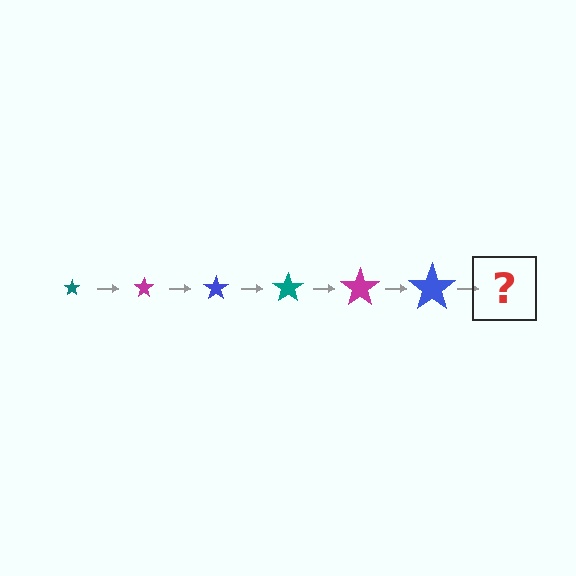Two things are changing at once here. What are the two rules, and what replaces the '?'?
The two rules are that the star grows larger each step and the color cycles through teal, magenta, and blue. The '?' should be a teal star, larger than the previous one.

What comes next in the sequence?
The next element should be a teal star, larger than the previous one.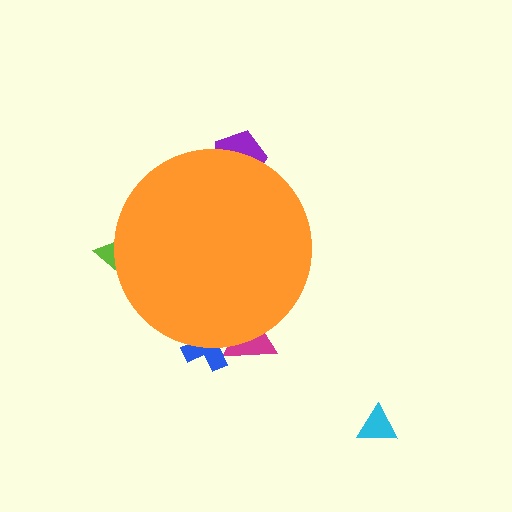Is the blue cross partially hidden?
Yes, the blue cross is partially hidden behind the orange circle.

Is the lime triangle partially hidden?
Yes, the lime triangle is partially hidden behind the orange circle.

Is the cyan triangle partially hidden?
No, the cyan triangle is fully visible.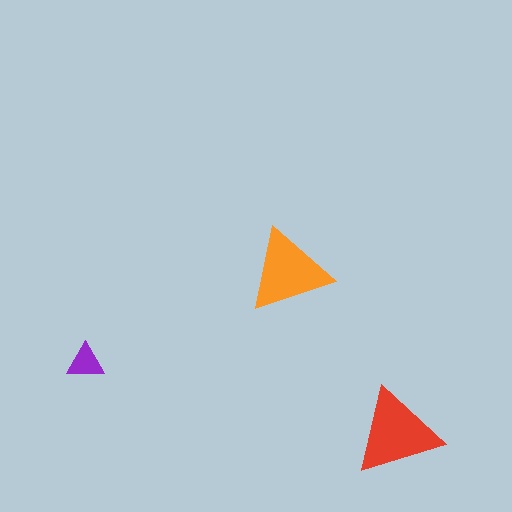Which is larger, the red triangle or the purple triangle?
The red one.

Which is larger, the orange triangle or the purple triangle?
The orange one.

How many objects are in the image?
There are 3 objects in the image.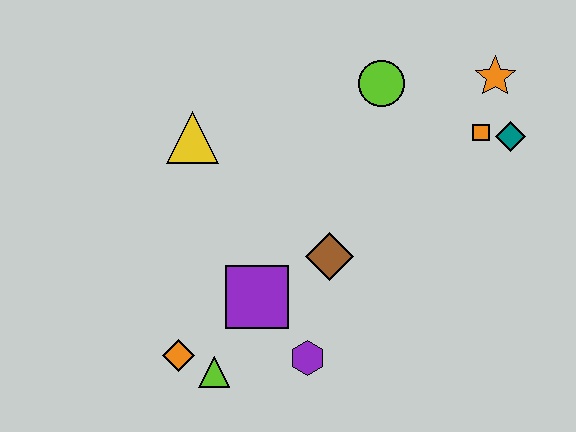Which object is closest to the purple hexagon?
The purple square is closest to the purple hexagon.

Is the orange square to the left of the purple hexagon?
No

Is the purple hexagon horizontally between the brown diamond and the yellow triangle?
Yes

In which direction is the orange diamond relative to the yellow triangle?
The orange diamond is below the yellow triangle.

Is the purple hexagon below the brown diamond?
Yes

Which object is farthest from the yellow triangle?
The teal diamond is farthest from the yellow triangle.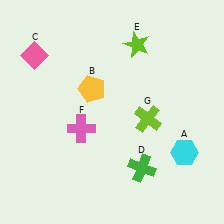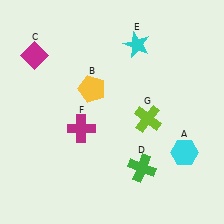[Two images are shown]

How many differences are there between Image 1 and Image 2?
There are 3 differences between the two images.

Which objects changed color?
C changed from pink to magenta. E changed from lime to cyan. F changed from pink to magenta.